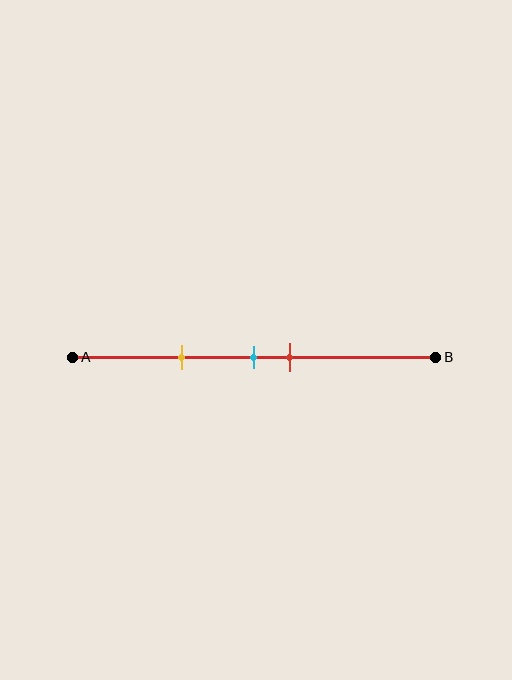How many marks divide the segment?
There are 3 marks dividing the segment.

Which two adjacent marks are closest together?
The cyan and red marks are the closest adjacent pair.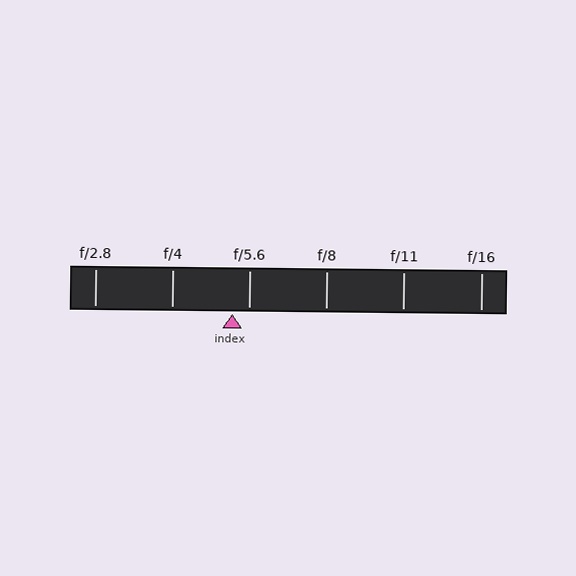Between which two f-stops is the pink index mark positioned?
The index mark is between f/4 and f/5.6.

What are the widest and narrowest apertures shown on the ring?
The widest aperture shown is f/2.8 and the narrowest is f/16.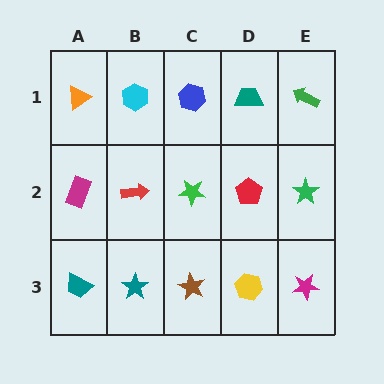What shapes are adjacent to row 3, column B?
A red arrow (row 2, column B), a teal trapezoid (row 3, column A), a brown star (row 3, column C).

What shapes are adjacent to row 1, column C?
A green star (row 2, column C), a cyan hexagon (row 1, column B), a teal trapezoid (row 1, column D).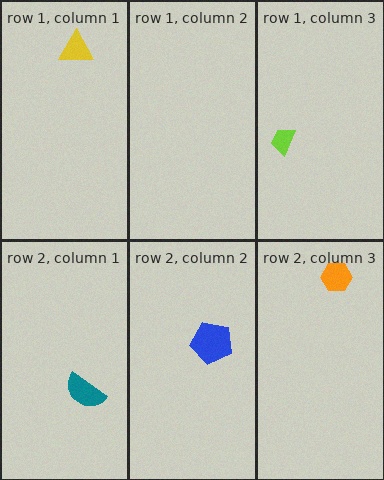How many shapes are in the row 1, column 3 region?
1.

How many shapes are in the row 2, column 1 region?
1.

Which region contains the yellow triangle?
The row 1, column 1 region.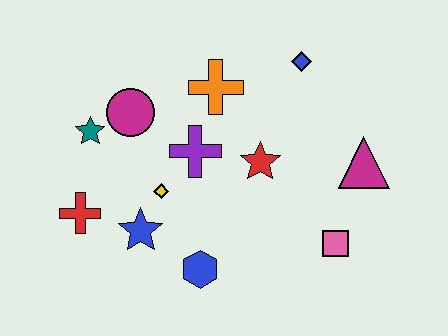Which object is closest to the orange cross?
The purple cross is closest to the orange cross.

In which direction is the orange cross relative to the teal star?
The orange cross is to the right of the teal star.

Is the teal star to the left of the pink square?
Yes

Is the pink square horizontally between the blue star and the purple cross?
No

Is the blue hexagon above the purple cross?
No